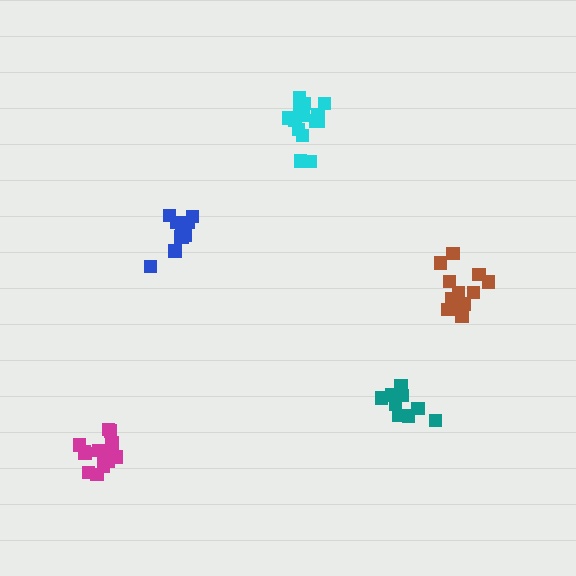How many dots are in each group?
Group 1: 12 dots, Group 2: 13 dots, Group 3: 15 dots, Group 4: 10 dots, Group 5: 15 dots (65 total).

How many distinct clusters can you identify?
There are 5 distinct clusters.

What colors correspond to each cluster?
The clusters are colored: blue, brown, cyan, teal, magenta.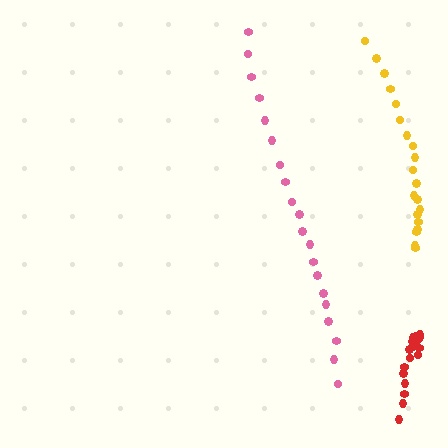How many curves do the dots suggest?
There are 3 distinct paths.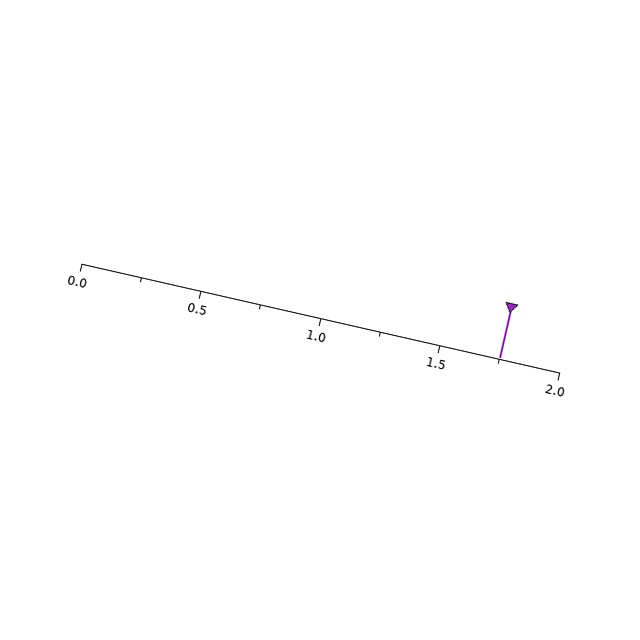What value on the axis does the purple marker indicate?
The marker indicates approximately 1.75.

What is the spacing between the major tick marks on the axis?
The major ticks are spaced 0.5 apart.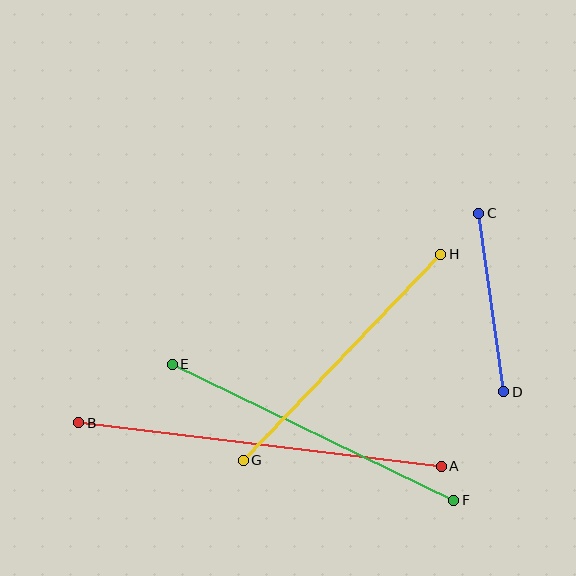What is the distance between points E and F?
The distance is approximately 313 pixels.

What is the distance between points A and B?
The distance is approximately 365 pixels.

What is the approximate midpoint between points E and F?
The midpoint is at approximately (313, 432) pixels.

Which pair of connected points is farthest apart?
Points A and B are farthest apart.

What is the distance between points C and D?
The distance is approximately 180 pixels.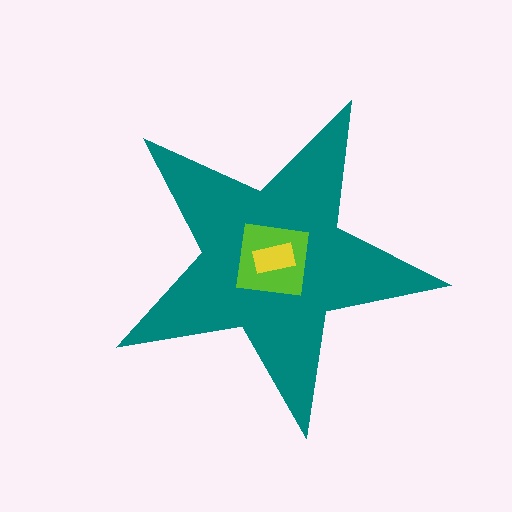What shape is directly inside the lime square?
The yellow rectangle.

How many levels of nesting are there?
3.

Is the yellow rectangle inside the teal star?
Yes.